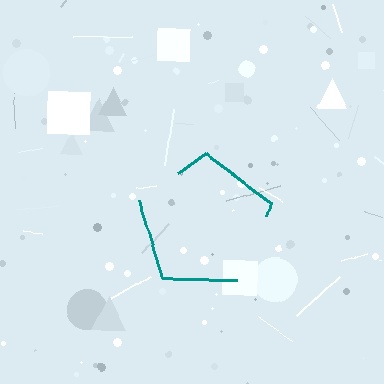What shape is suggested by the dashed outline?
The dashed outline suggests a pentagon.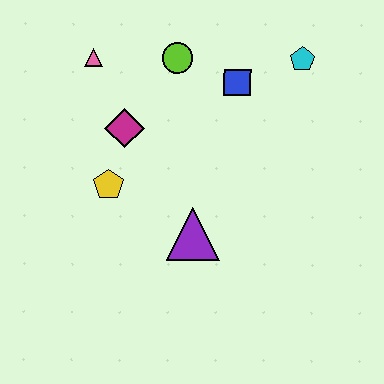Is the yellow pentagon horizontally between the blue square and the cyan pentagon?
No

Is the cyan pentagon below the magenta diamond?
No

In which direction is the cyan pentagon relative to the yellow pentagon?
The cyan pentagon is to the right of the yellow pentagon.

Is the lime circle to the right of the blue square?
No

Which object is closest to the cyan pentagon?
The blue square is closest to the cyan pentagon.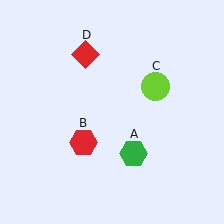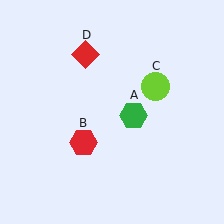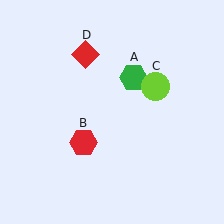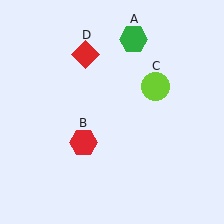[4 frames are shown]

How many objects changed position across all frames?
1 object changed position: green hexagon (object A).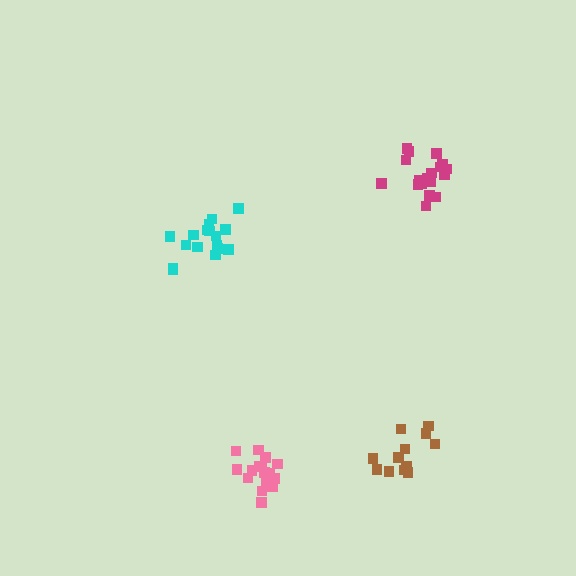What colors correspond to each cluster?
The clusters are colored: cyan, pink, brown, magenta.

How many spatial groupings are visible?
There are 4 spatial groupings.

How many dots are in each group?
Group 1: 17 dots, Group 2: 16 dots, Group 3: 12 dots, Group 4: 18 dots (63 total).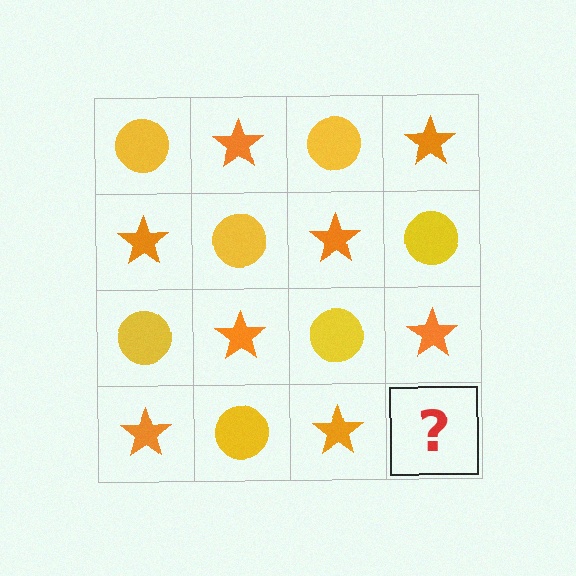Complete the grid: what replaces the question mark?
The question mark should be replaced with a yellow circle.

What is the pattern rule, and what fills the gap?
The rule is that it alternates yellow circle and orange star in a checkerboard pattern. The gap should be filled with a yellow circle.